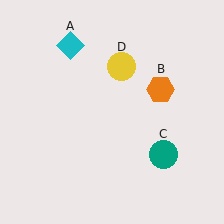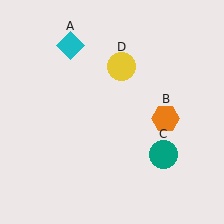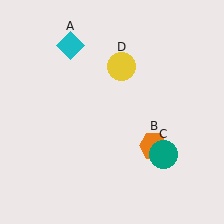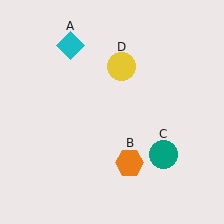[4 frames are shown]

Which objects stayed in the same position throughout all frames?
Cyan diamond (object A) and teal circle (object C) and yellow circle (object D) remained stationary.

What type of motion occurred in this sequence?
The orange hexagon (object B) rotated clockwise around the center of the scene.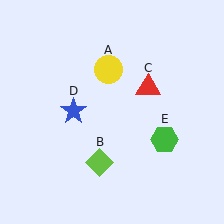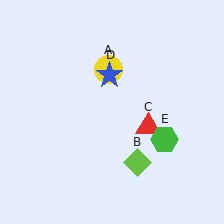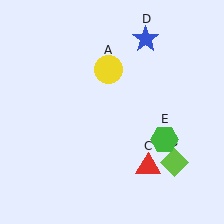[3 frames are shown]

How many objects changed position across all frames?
3 objects changed position: lime diamond (object B), red triangle (object C), blue star (object D).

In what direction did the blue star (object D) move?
The blue star (object D) moved up and to the right.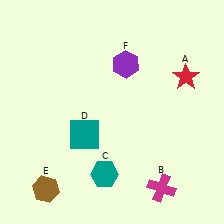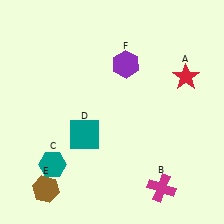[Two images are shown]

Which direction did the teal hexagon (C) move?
The teal hexagon (C) moved left.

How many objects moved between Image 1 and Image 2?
1 object moved between the two images.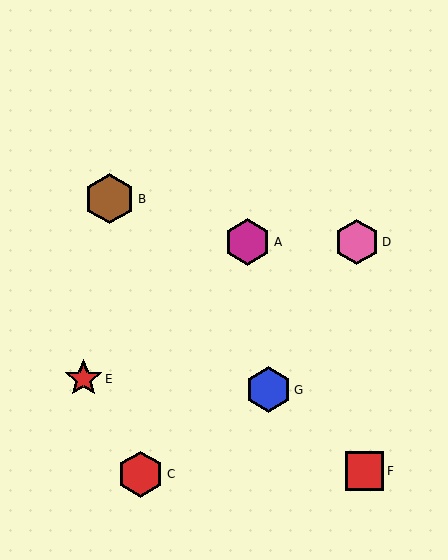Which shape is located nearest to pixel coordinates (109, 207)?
The brown hexagon (labeled B) at (110, 199) is nearest to that location.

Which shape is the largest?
The brown hexagon (labeled B) is the largest.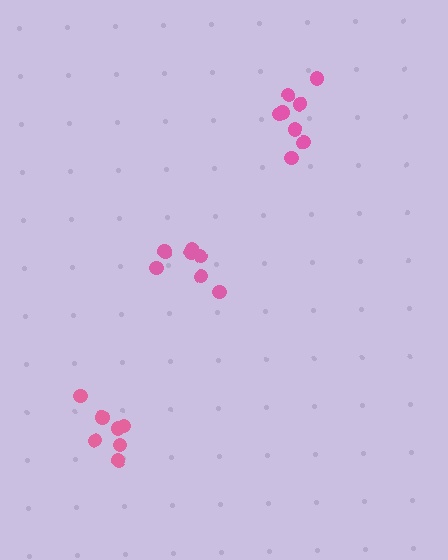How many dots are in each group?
Group 1: 8 dots, Group 2: 7 dots, Group 3: 7 dots (22 total).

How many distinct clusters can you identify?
There are 3 distinct clusters.